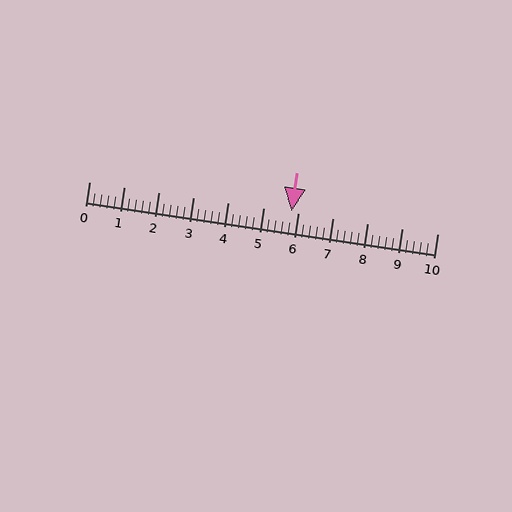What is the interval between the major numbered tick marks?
The major tick marks are spaced 1 units apart.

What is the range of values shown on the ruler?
The ruler shows values from 0 to 10.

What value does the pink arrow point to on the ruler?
The pink arrow points to approximately 5.8.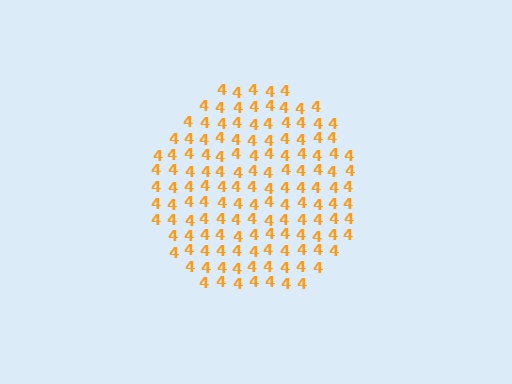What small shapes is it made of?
It is made of small digit 4's.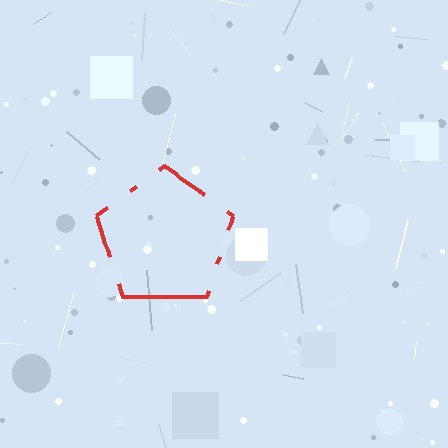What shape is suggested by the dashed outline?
The dashed outline suggests a pentagon.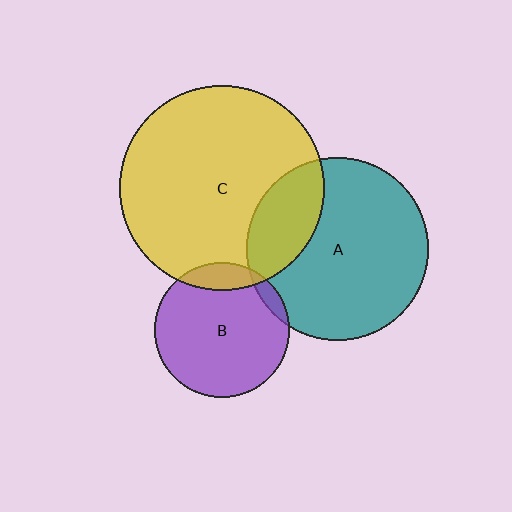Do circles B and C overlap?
Yes.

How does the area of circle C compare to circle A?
Approximately 1.3 times.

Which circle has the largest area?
Circle C (yellow).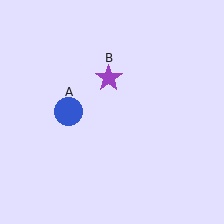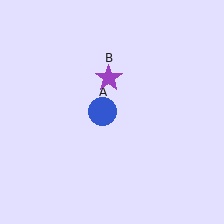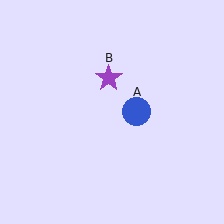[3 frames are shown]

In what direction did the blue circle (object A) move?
The blue circle (object A) moved right.